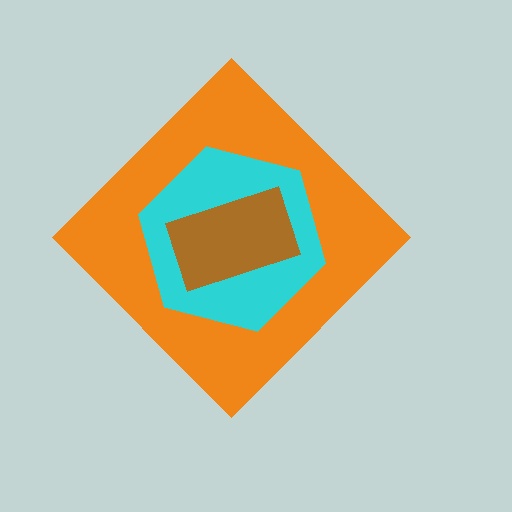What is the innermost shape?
The brown rectangle.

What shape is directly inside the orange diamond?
The cyan hexagon.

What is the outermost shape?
The orange diamond.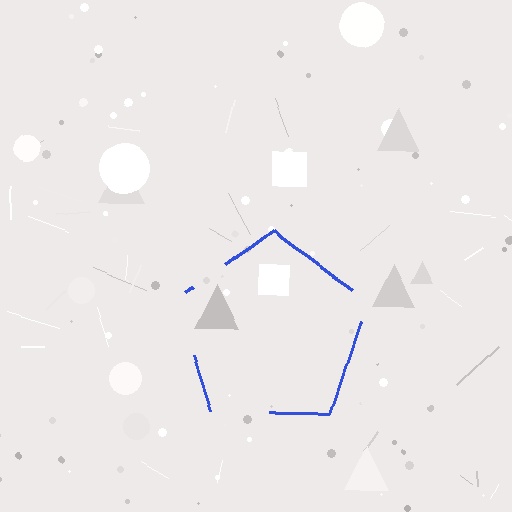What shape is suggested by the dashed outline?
The dashed outline suggests a pentagon.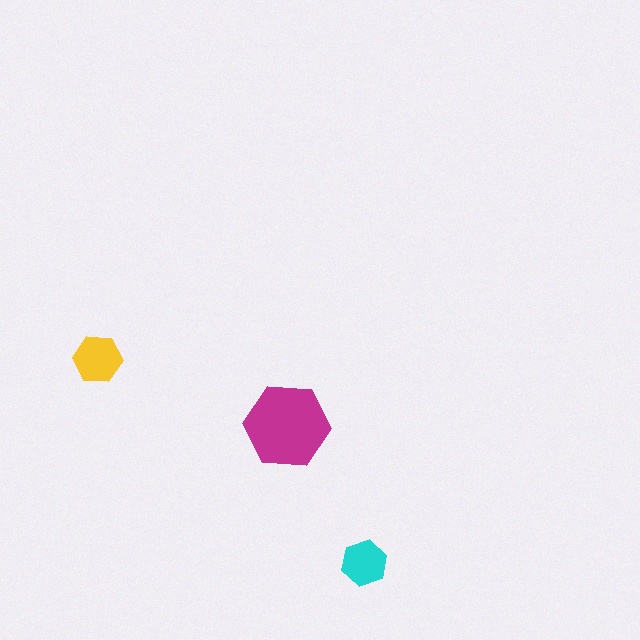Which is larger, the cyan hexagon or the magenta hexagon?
The magenta one.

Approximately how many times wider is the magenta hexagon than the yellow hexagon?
About 1.5 times wider.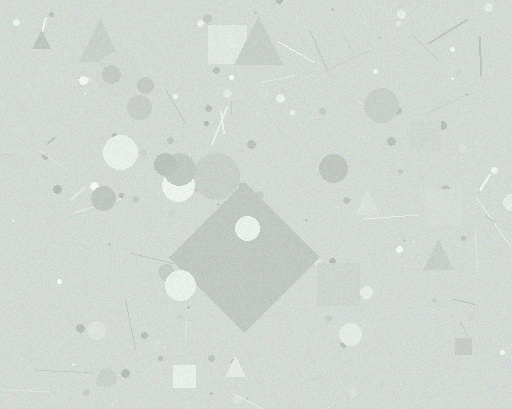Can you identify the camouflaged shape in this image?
The camouflaged shape is a diamond.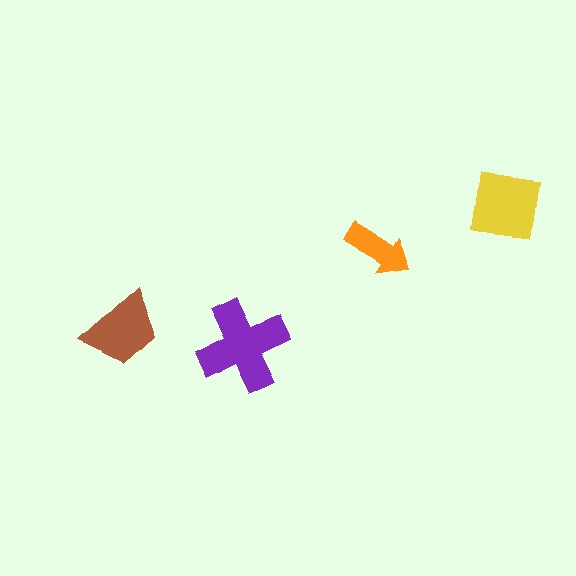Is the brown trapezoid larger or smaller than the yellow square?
Smaller.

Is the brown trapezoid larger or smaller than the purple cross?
Smaller.